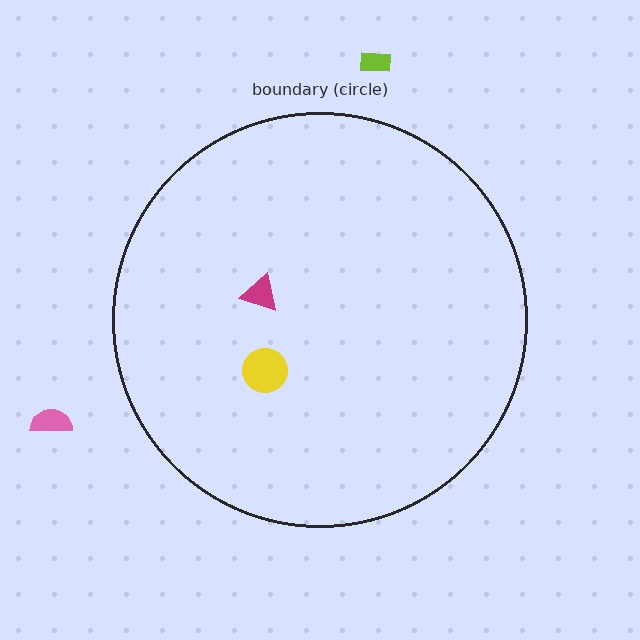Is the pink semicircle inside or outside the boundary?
Outside.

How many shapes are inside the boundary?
2 inside, 2 outside.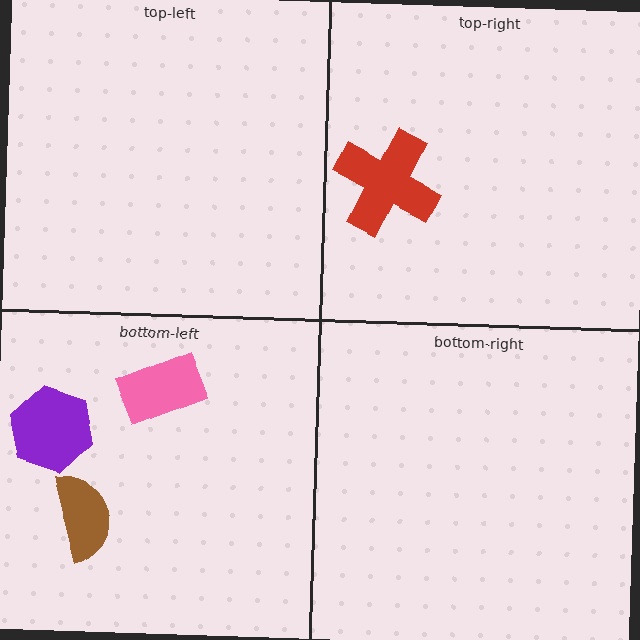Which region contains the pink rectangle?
The bottom-left region.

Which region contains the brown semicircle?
The bottom-left region.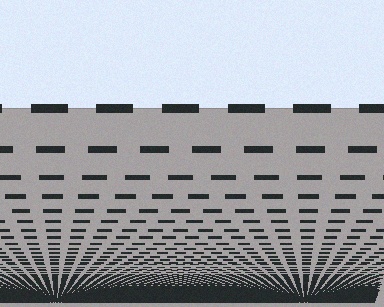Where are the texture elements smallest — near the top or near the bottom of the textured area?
Near the bottom.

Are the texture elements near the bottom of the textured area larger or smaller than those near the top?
Smaller. The gradient is inverted — elements near the bottom are smaller and denser.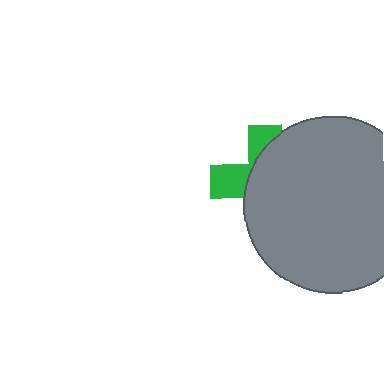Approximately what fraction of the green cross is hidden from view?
Roughly 68% of the green cross is hidden behind the gray circle.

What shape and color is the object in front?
The object in front is a gray circle.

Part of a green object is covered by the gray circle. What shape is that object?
It is a cross.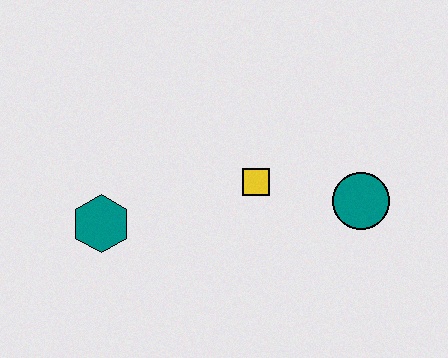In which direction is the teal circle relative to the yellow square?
The teal circle is to the right of the yellow square.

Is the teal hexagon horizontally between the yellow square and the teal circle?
No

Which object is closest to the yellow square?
The teal circle is closest to the yellow square.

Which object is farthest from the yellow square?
The teal hexagon is farthest from the yellow square.